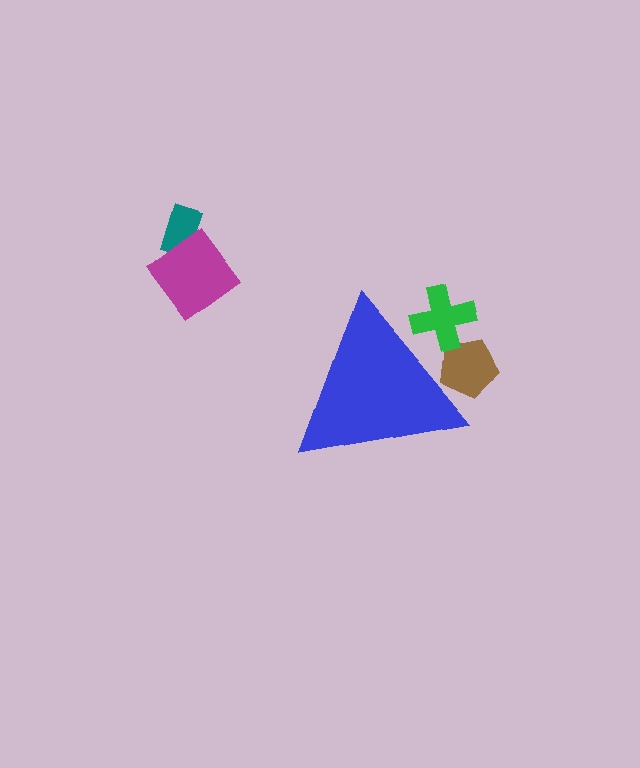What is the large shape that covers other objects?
A blue triangle.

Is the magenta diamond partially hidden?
No, the magenta diamond is fully visible.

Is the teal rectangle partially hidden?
No, the teal rectangle is fully visible.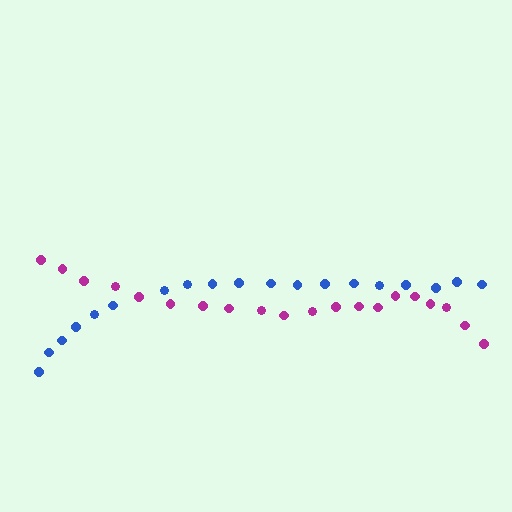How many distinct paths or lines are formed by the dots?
There are 2 distinct paths.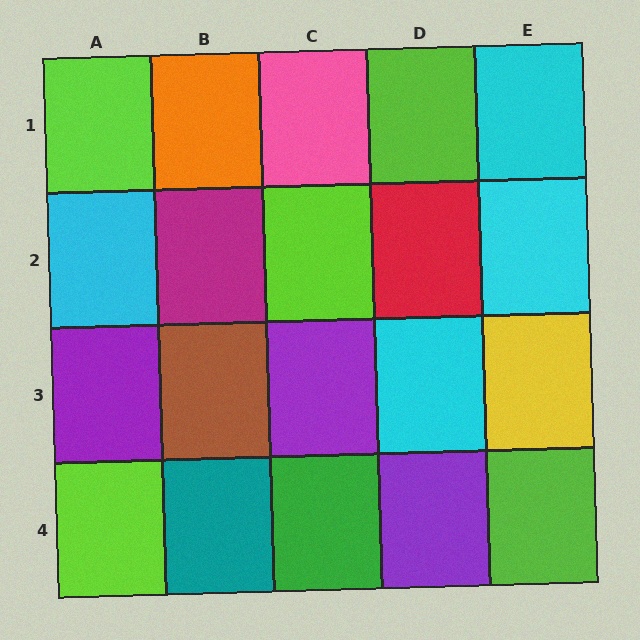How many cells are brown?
1 cell is brown.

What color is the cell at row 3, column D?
Cyan.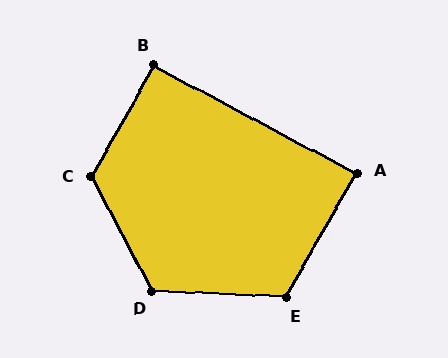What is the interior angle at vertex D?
Approximately 121 degrees (obtuse).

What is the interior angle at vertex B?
Approximately 92 degrees (approximately right).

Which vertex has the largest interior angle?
C, at approximately 122 degrees.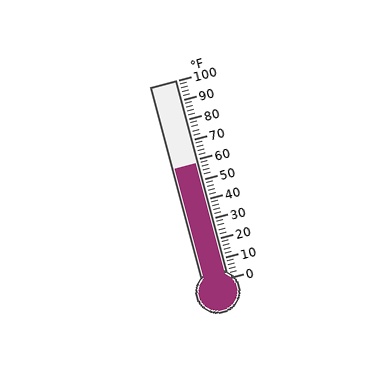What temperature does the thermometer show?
The thermometer shows approximately 58°F.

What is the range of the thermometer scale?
The thermometer scale ranges from 0°F to 100°F.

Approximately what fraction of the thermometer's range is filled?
The thermometer is filled to approximately 60% of its range.